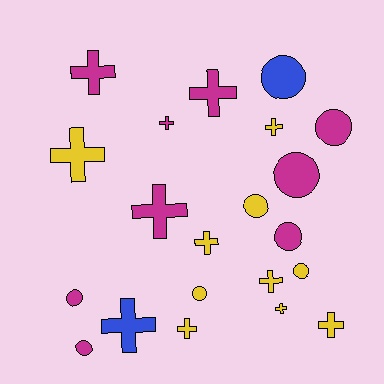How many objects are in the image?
There are 21 objects.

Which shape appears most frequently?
Cross, with 12 objects.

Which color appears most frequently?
Yellow, with 10 objects.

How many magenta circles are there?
There are 5 magenta circles.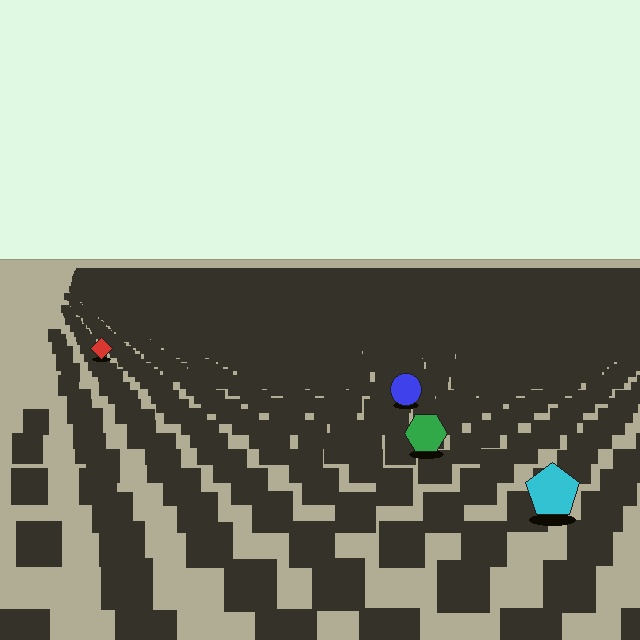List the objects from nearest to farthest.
From nearest to farthest: the cyan pentagon, the green hexagon, the blue circle, the red diamond.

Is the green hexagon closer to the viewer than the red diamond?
Yes. The green hexagon is closer — you can tell from the texture gradient: the ground texture is coarser near it.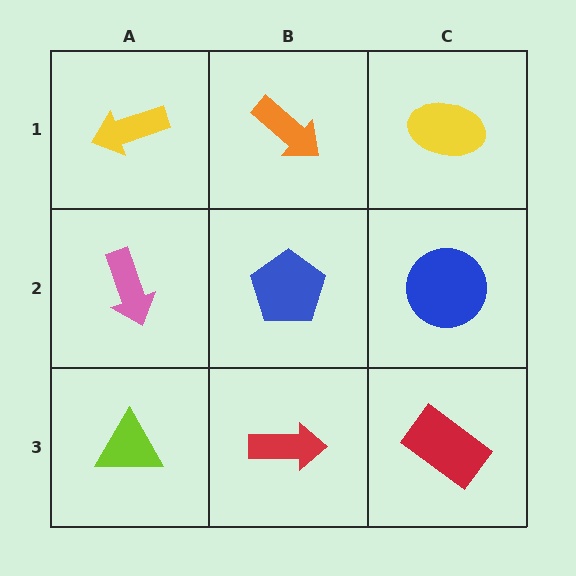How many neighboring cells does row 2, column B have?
4.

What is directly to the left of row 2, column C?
A blue pentagon.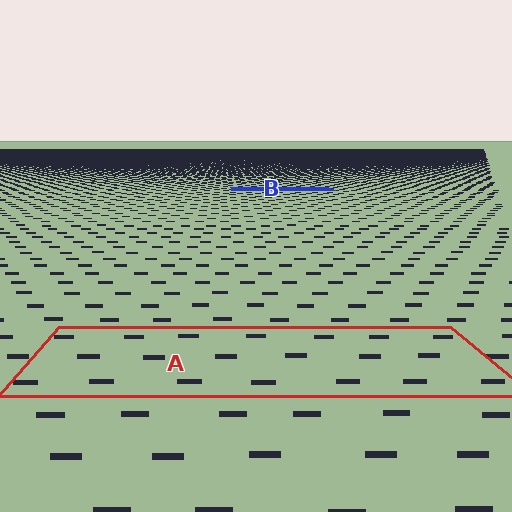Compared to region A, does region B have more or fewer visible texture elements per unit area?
Region B has more texture elements per unit area — they are packed more densely because it is farther away.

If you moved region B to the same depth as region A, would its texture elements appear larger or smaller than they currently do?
They would appear larger. At a closer depth, the same texture elements are projected at a bigger on-screen size.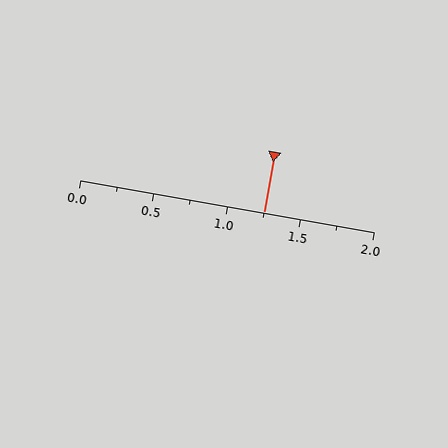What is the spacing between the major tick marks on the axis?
The major ticks are spaced 0.5 apart.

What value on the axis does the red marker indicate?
The marker indicates approximately 1.25.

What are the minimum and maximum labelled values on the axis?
The axis runs from 0.0 to 2.0.